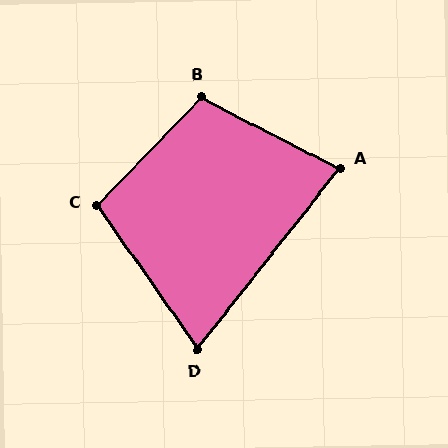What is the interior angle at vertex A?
Approximately 79 degrees (acute).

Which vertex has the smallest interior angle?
D, at approximately 73 degrees.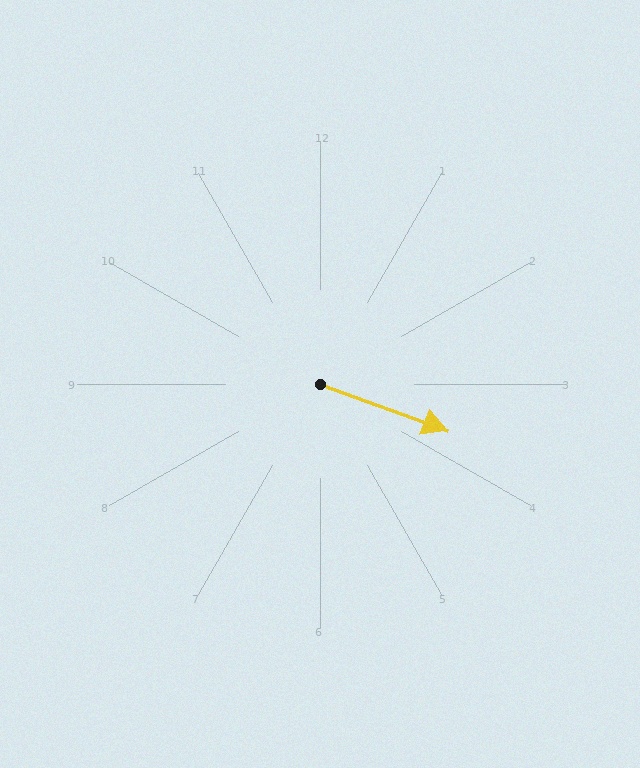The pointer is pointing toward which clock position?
Roughly 4 o'clock.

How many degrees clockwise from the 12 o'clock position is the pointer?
Approximately 110 degrees.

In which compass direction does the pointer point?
East.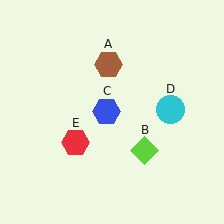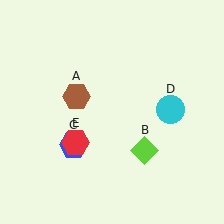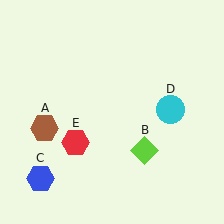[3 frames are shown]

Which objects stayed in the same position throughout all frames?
Lime diamond (object B) and cyan circle (object D) and red hexagon (object E) remained stationary.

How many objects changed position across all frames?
2 objects changed position: brown hexagon (object A), blue hexagon (object C).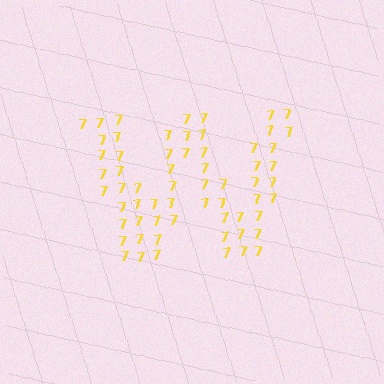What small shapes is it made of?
It is made of small digit 7's.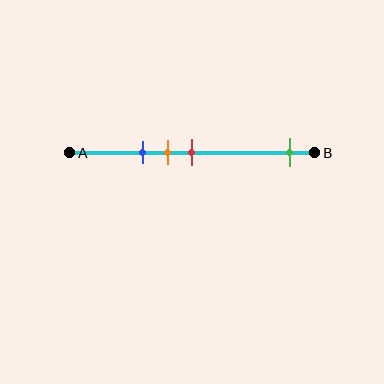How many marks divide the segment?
There are 4 marks dividing the segment.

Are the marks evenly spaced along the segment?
No, the marks are not evenly spaced.